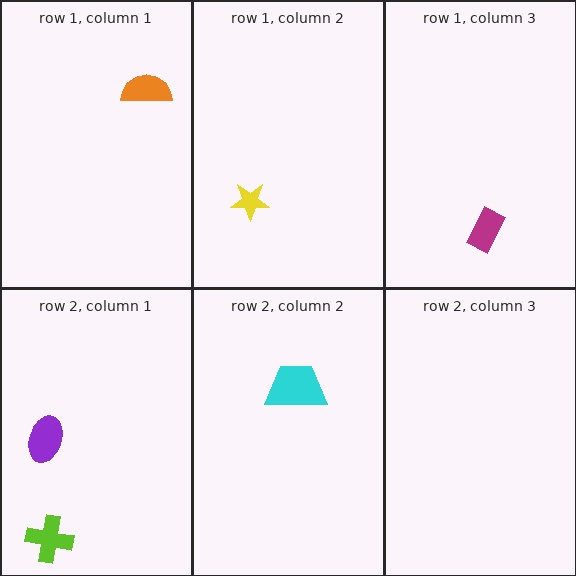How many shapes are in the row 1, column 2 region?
1.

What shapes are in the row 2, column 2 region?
The cyan trapezoid.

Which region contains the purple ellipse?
The row 2, column 1 region.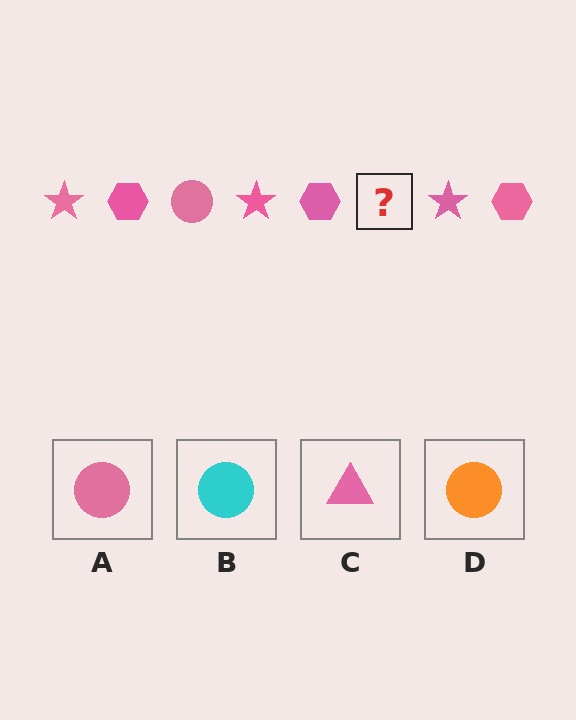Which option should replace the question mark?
Option A.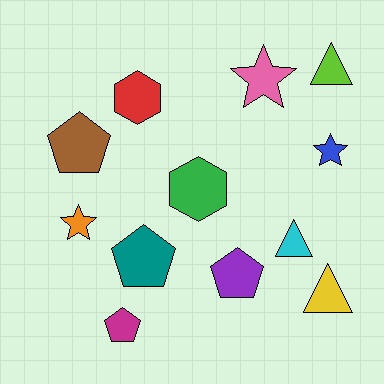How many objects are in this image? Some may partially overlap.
There are 12 objects.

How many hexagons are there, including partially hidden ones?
There are 2 hexagons.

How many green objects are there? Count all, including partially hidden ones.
There is 1 green object.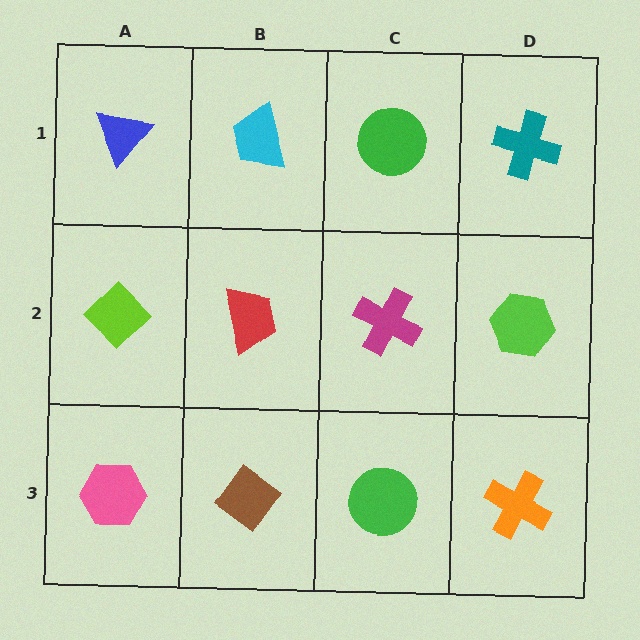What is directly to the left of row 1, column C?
A cyan trapezoid.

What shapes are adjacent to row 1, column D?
A lime hexagon (row 2, column D), a green circle (row 1, column C).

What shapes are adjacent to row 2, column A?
A blue triangle (row 1, column A), a pink hexagon (row 3, column A), a red trapezoid (row 2, column B).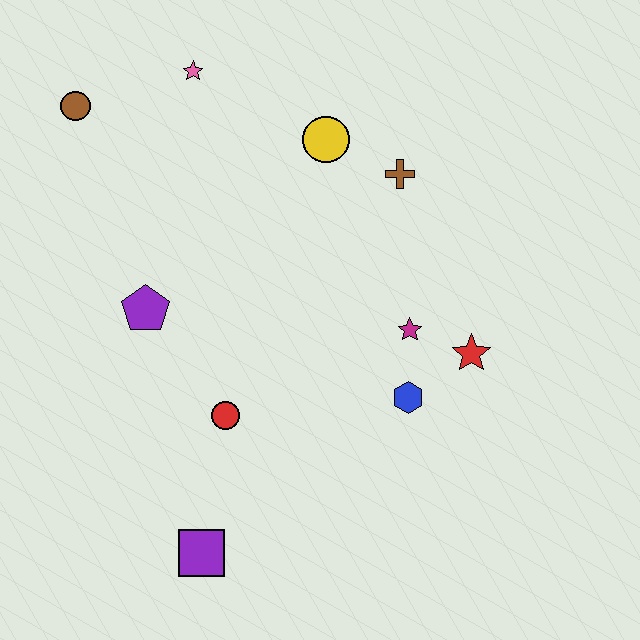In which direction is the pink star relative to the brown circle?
The pink star is to the right of the brown circle.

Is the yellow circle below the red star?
No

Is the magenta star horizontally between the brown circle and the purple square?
No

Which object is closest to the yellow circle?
The brown cross is closest to the yellow circle.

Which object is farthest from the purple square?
The pink star is farthest from the purple square.